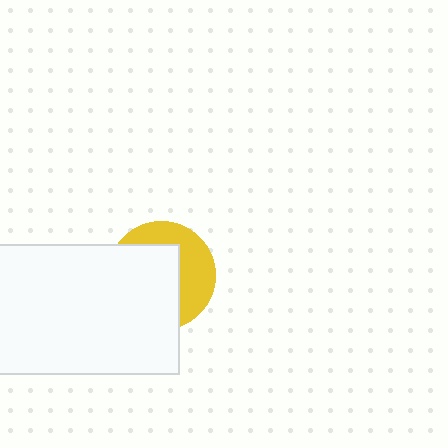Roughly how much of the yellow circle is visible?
A small part of it is visible (roughly 41%).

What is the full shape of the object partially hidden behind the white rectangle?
The partially hidden object is a yellow circle.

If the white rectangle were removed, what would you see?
You would see the complete yellow circle.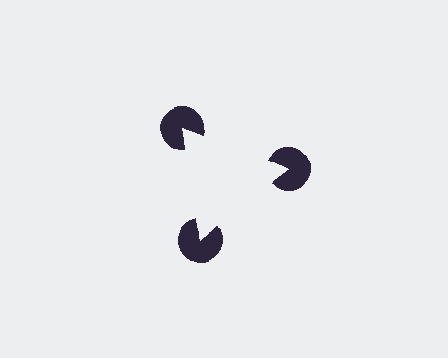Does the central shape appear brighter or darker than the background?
It typically appears slightly brighter than the background, even though no actual brightness change is drawn.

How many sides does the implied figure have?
3 sides.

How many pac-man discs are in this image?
There are 3 — one at each vertex of the illusory triangle.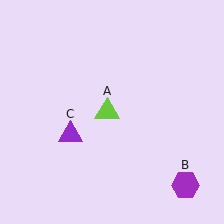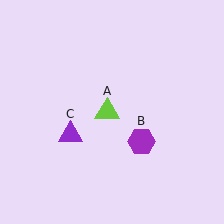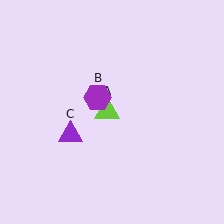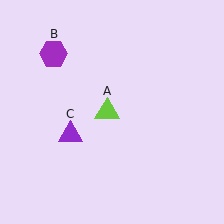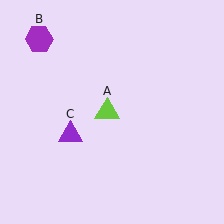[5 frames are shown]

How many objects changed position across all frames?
1 object changed position: purple hexagon (object B).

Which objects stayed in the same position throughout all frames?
Lime triangle (object A) and purple triangle (object C) remained stationary.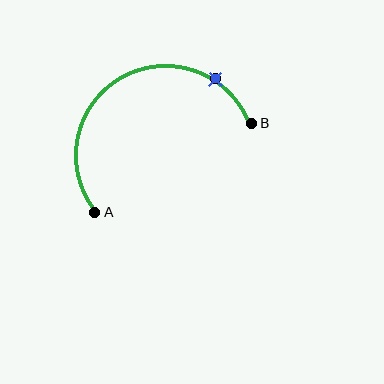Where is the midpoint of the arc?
The arc midpoint is the point on the curve farthest from the straight line joining A and B. It sits above that line.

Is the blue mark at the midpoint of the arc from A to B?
No. The blue mark lies on the arc but is closer to endpoint B. The arc midpoint would be at the point on the curve equidistant along the arc from both A and B.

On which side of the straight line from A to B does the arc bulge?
The arc bulges above the straight line connecting A and B.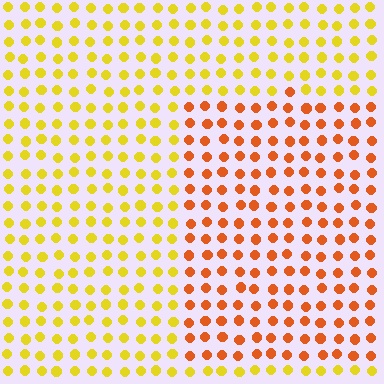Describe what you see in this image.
The image is filled with small yellow elements in a uniform arrangement. A rectangle-shaped region is visible where the elements are tinted to a slightly different hue, forming a subtle color boundary.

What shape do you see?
I see a rectangle.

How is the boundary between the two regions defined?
The boundary is defined purely by a slight shift in hue (about 38 degrees). Spacing, size, and orientation are identical on both sides.